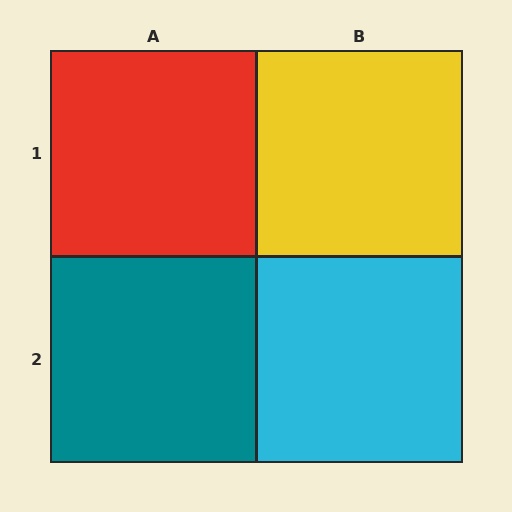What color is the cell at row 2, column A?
Teal.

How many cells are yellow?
1 cell is yellow.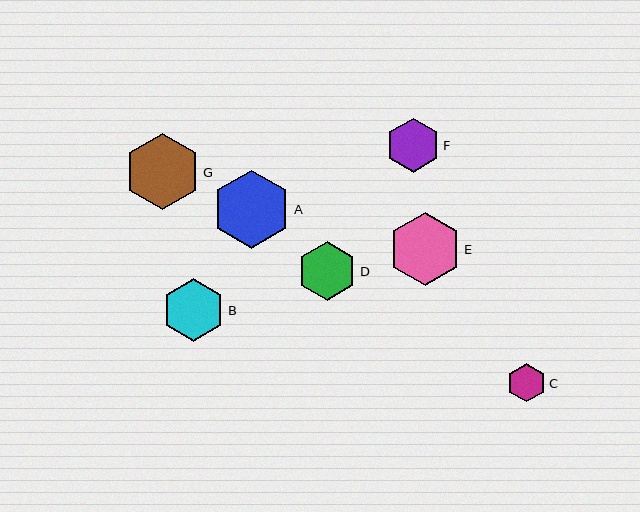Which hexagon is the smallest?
Hexagon C is the smallest with a size of approximately 38 pixels.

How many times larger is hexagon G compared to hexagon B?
Hexagon G is approximately 1.2 times the size of hexagon B.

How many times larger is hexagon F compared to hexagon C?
Hexagon F is approximately 1.4 times the size of hexagon C.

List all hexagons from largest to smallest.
From largest to smallest: A, G, E, B, D, F, C.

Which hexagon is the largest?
Hexagon A is the largest with a size of approximately 78 pixels.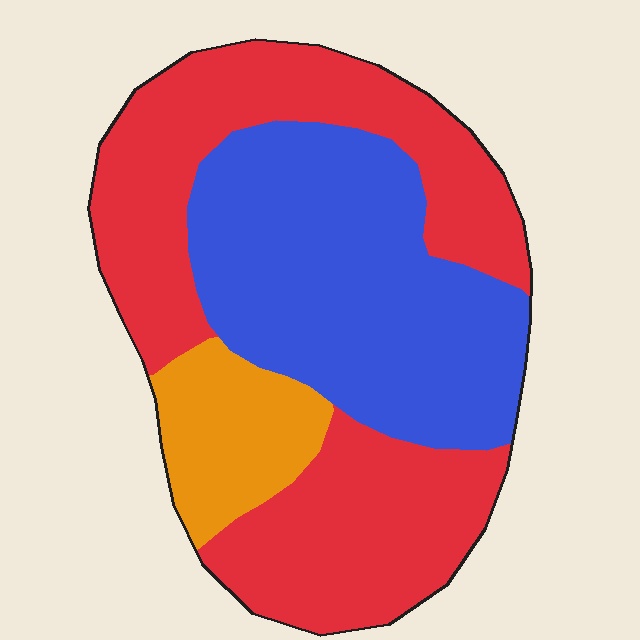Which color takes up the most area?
Red, at roughly 50%.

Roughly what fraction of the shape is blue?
Blue takes up about three eighths (3/8) of the shape.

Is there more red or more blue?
Red.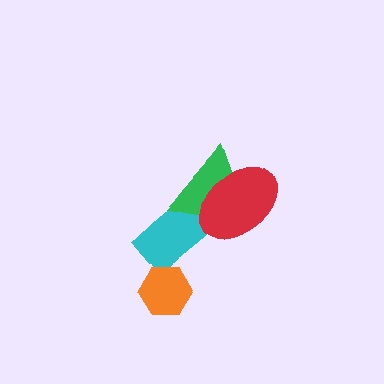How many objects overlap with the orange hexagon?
1 object overlaps with the orange hexagon.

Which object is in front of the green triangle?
The red ellipse is in front of the green triangle.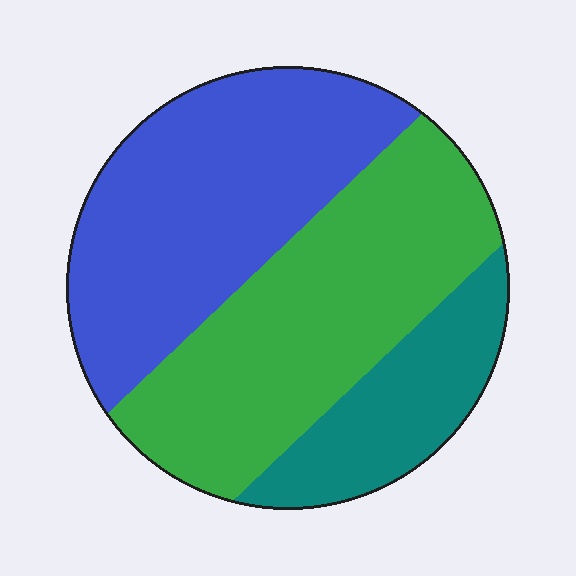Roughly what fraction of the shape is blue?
Blue takes up about two fifths (2/5) of the shape.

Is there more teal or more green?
Green.